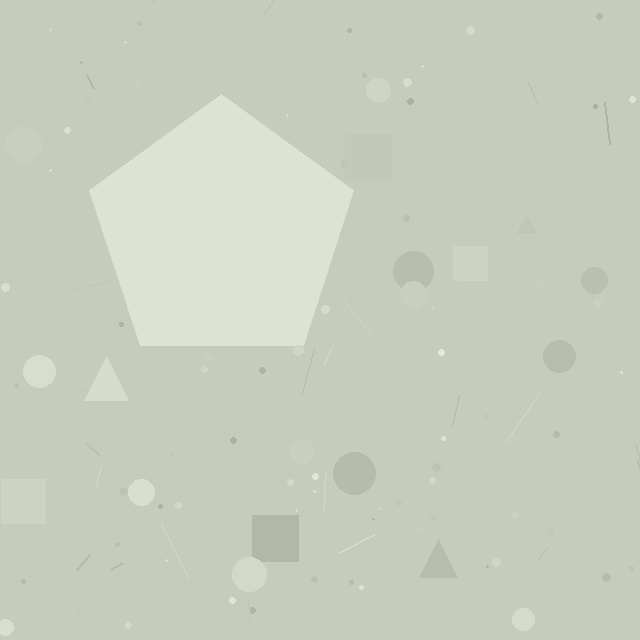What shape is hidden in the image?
A pentagon is hidden in the image.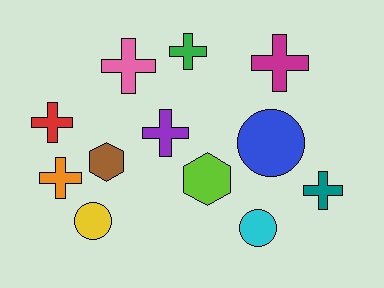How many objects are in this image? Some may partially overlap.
There are 12 objects.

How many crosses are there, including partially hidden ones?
There are 7 crosses.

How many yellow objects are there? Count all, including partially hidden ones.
There is 1 yellow object.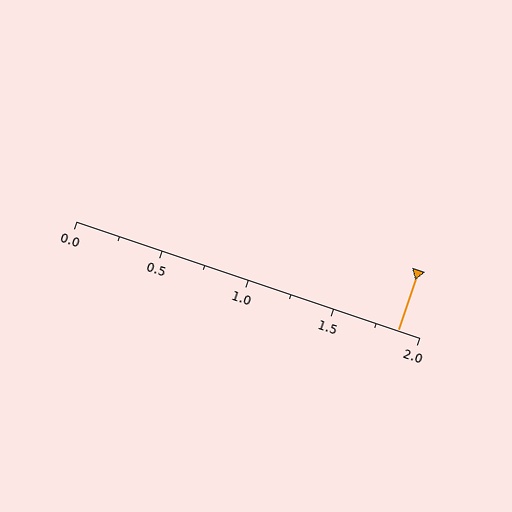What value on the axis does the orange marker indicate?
The marker indicates approximately 1.88.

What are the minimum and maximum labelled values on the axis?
The axis runs from 0.0 to 2.0.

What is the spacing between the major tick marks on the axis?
The major ticks are spaced 0.5 apart.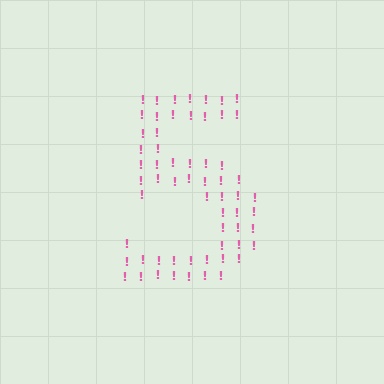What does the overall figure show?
The overall figure shows the digit 5.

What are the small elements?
The small elements are exclamation marks.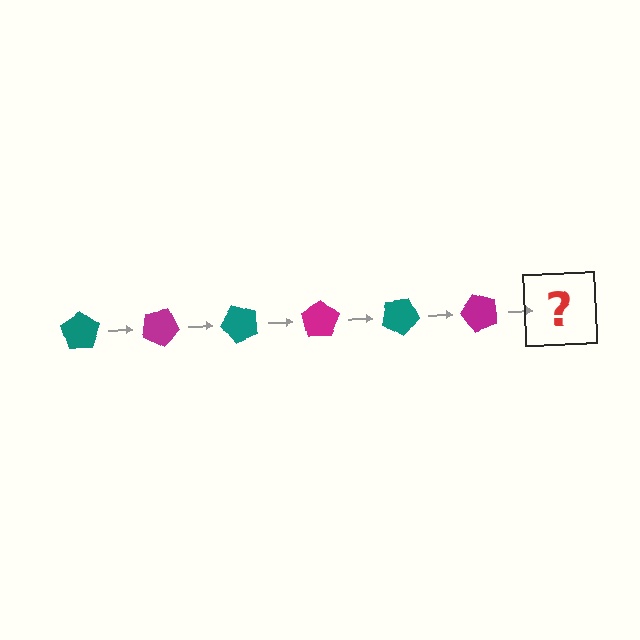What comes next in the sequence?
The next element should be a teal pentagon, rotated 150 degrees from the start.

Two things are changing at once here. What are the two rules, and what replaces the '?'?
The two rules are that it rotates 25 degrees each step and the color cycles through teal and magenta. The '?' should be a teal pentagon, rotated 150 degrees from the start.